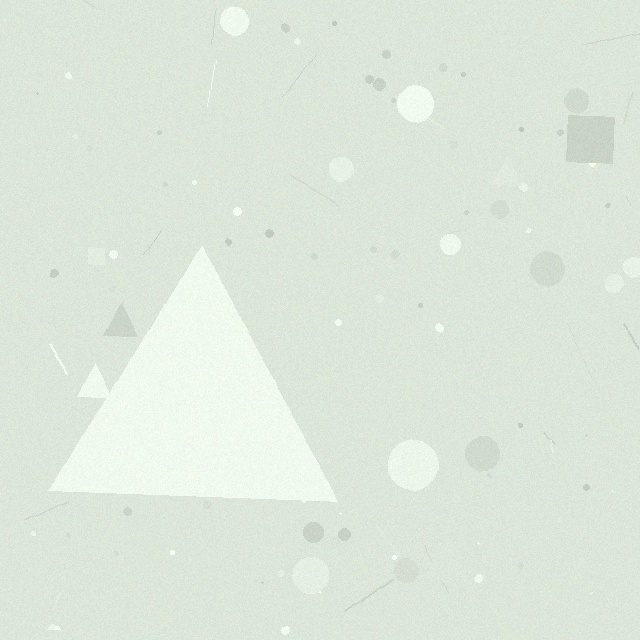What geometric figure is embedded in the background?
A triangle is embedded in the background.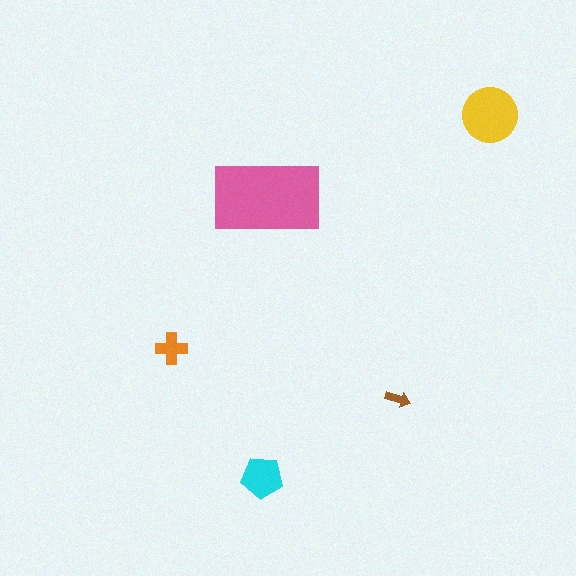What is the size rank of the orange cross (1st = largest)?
4th.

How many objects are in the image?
There are 5 objects in the image.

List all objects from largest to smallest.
The pink rectangle, the yellow circle, the cyan pentagon, the orange cross, the brown arrow.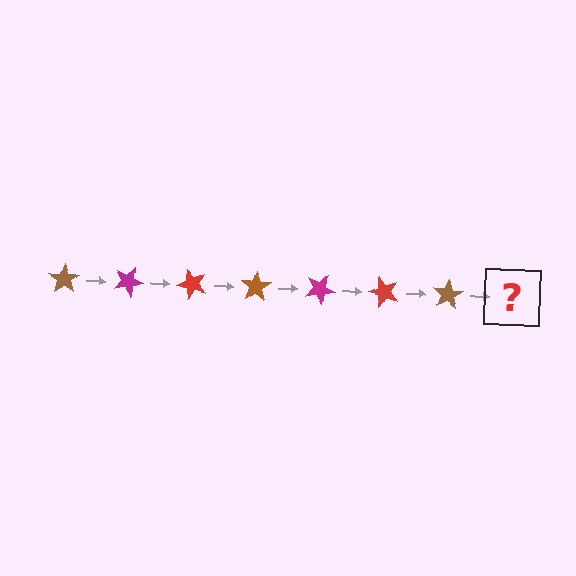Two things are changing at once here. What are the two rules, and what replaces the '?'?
The two rules are that it rotates 25 degrees each step and the color cycles through brown, magenta, and red. The '?' should be a magenta star, rotated 175 degrees from the start.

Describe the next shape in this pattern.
It should be a magenta star, rotated 175 degrees from the start.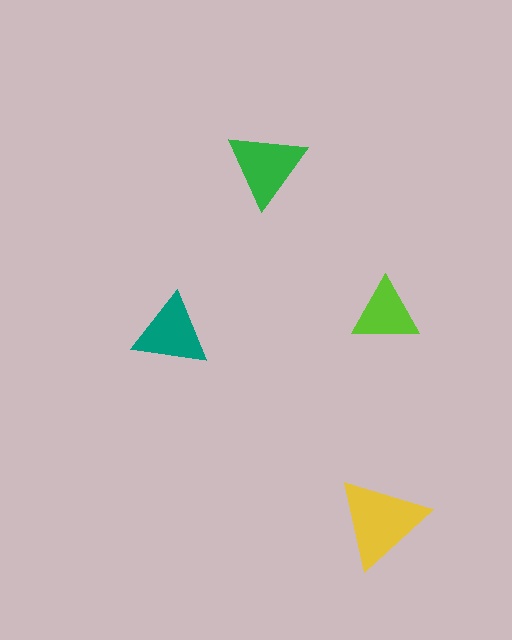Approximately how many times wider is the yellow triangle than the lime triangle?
About 1.5 times wider.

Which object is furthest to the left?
The teal triangle is leftmost.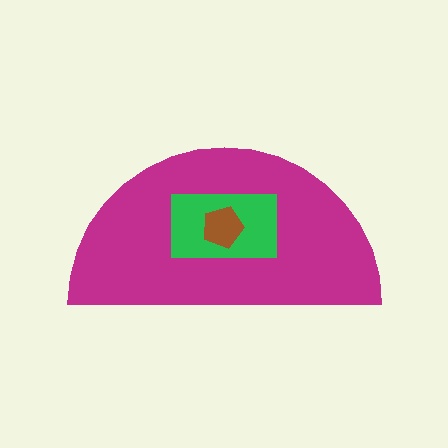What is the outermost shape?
The magenta semicircle.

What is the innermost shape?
The brown pentagon.